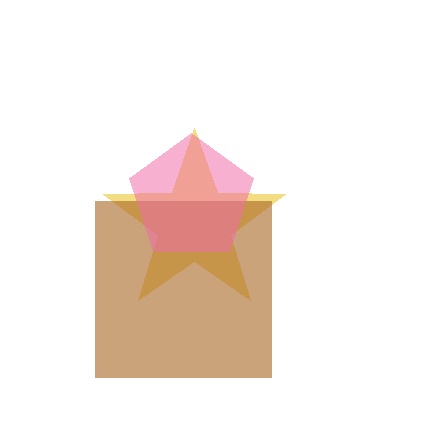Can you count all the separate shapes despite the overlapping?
Yes, there are 3 separate shapes.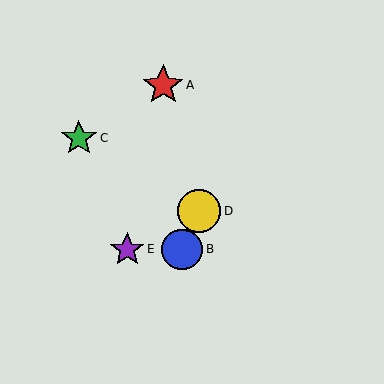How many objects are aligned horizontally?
2 objects (B, E) are aligned horizontally.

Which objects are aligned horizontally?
Objects B, E are aligned horizontally.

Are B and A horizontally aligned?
No, B is at y≈249 and A is at y≈85.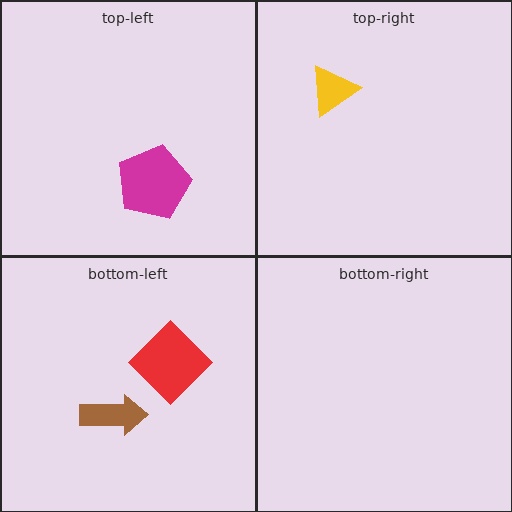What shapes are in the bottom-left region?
The red diamond, the brown arrow.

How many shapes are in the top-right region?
1.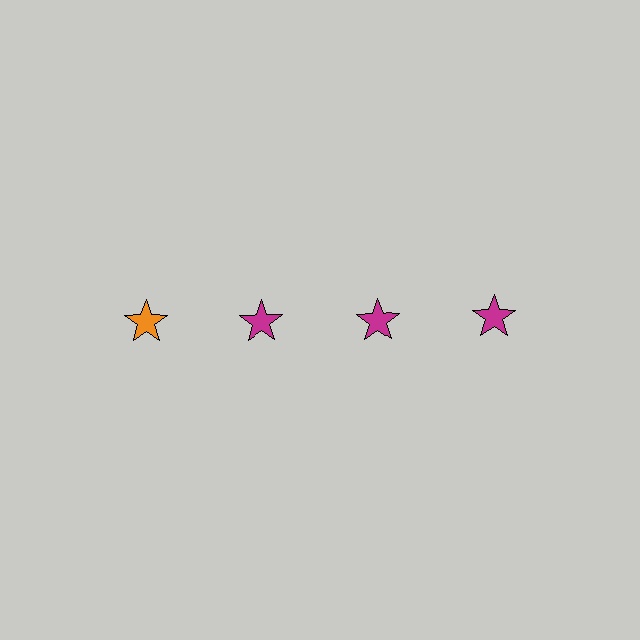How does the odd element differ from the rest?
It has a different color: orange instead of magenta.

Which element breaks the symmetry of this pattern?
The orange star in the top row, leftmost column breaks the symmetry. All other shapes are magenta stars.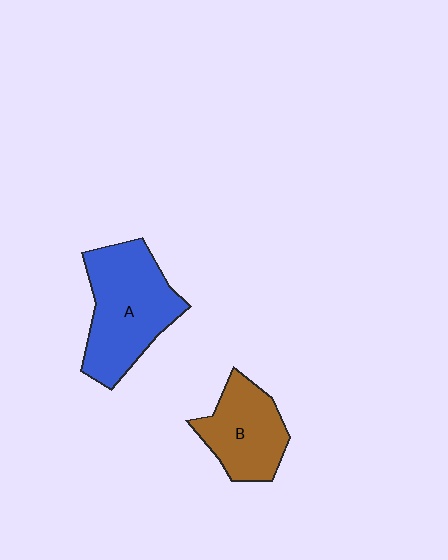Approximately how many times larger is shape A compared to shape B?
Approximately 1.4 times.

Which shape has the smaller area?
Shape B (brown).